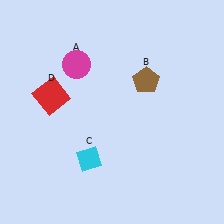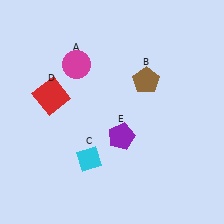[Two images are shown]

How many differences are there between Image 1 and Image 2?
There is 1 difference between the two images.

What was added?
A purple pentagon (E) was added in Image 2.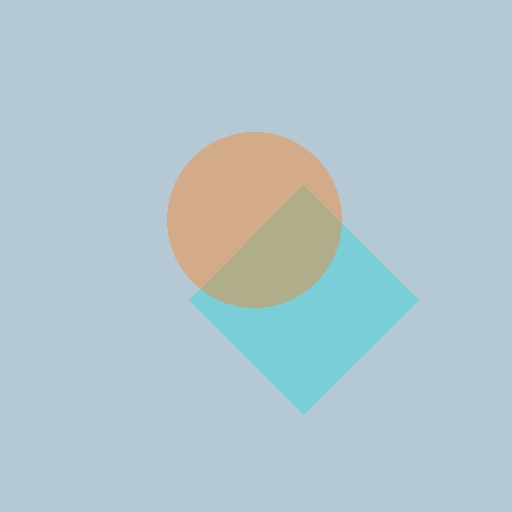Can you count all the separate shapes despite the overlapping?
Yes, there are 2 separate shapes.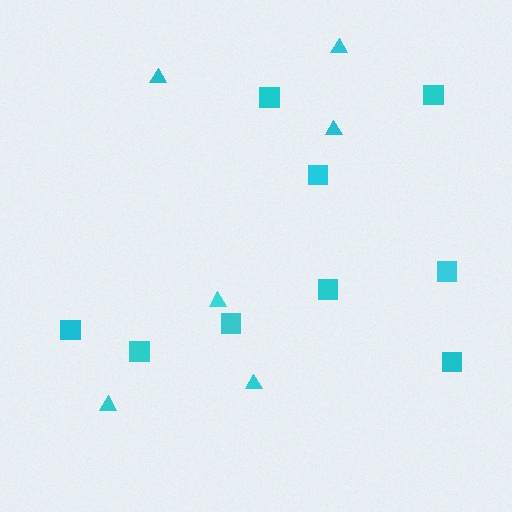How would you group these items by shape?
There are 2 groups: one group of squares (9) and one group of triangles (6).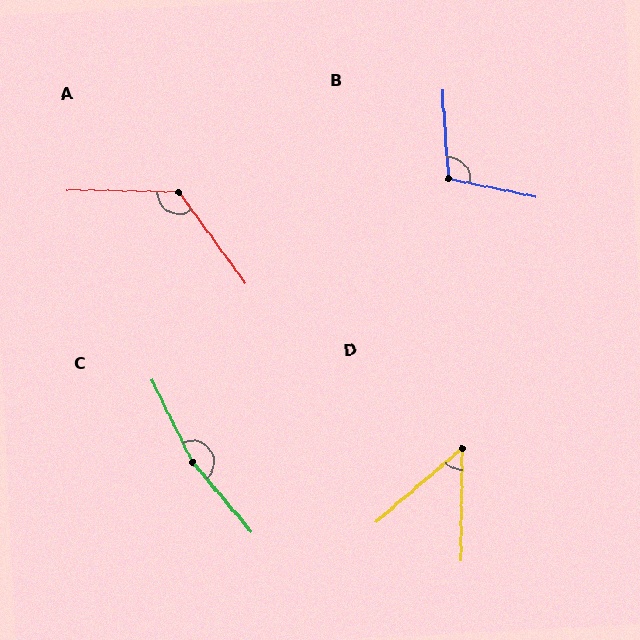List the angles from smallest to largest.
D (49°), B (106°), A (127°), C (166°).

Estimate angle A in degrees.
Approximately 127 degrees.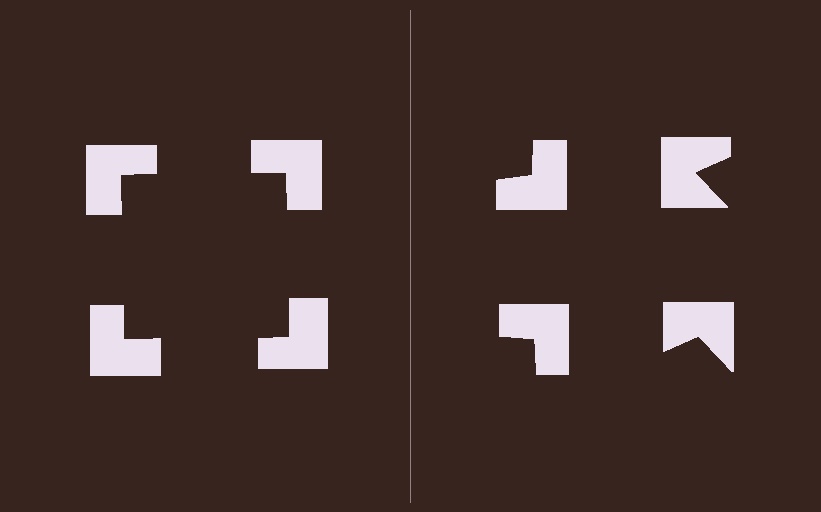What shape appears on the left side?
An illusory square.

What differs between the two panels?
The notched squares are positioned identically on both sides; only the wedge orientations differ. On the left they align to a square; on the right they are misaligned.